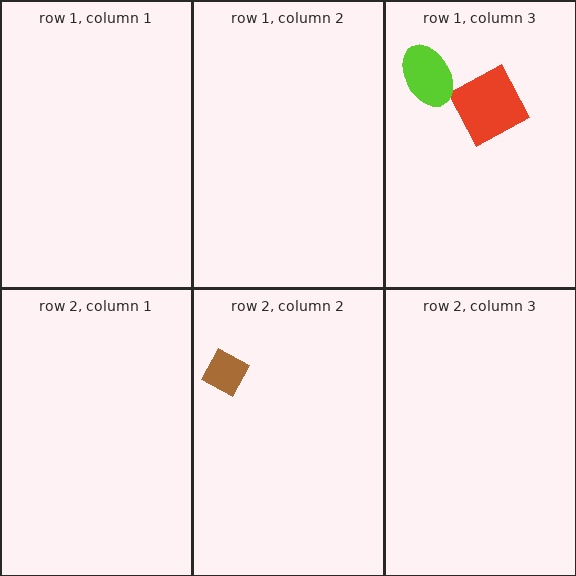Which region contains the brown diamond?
The row 2, column 2 region.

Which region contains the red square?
The row 1, column 3 region.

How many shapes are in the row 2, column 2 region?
1.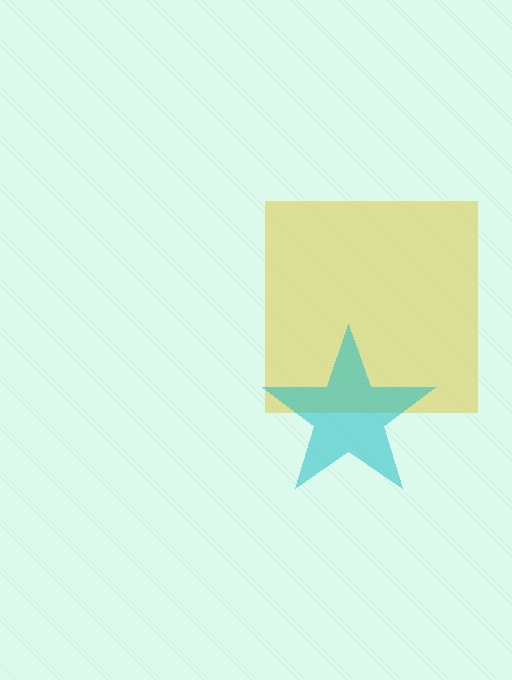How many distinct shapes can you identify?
There are 2 distinct shapes: a yellow square, a cyan star.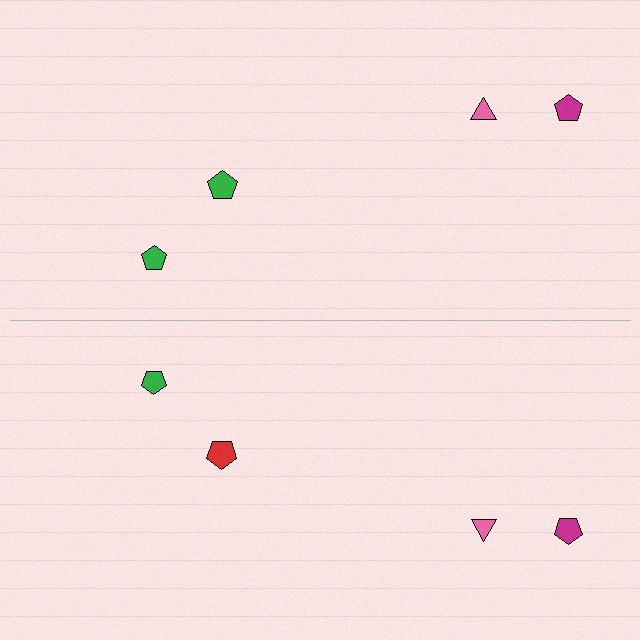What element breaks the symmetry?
The red pentagon on the bottom side breaks the symmetry — its mirror counterpart is green.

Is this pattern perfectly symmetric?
No, the pattern is not perfectly symmetric. The red pentagon on the bottom side breaks the symmetry — its mirror counterpart is green.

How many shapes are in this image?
There are 8 shapes in this image.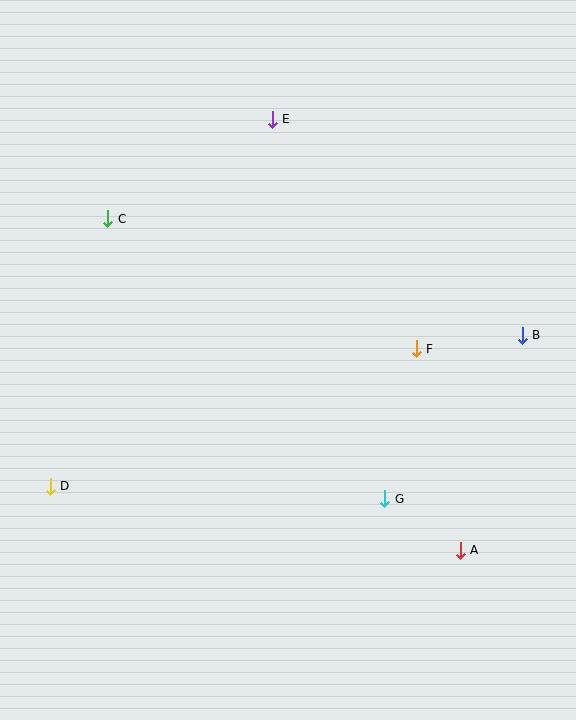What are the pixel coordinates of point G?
Point G is at (385, 499).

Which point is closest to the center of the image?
Point F at (416, 349) is closest to the center.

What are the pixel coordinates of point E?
Point E is at (272, 119).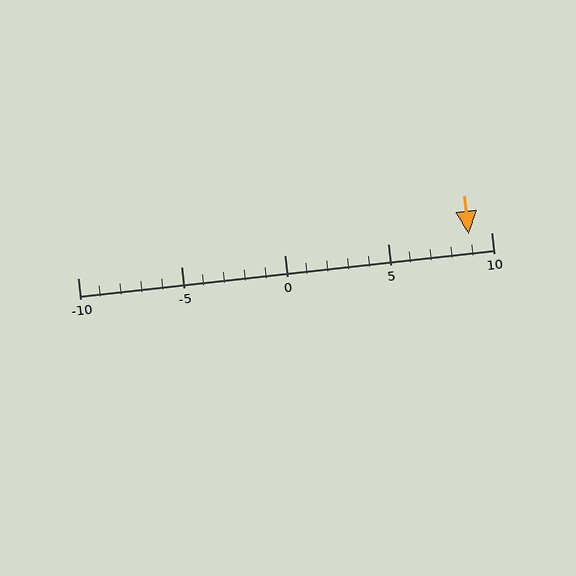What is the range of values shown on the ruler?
The ruler shows values from -10 to 10.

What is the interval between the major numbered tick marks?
The major tick marks are spaced 5 units apart.